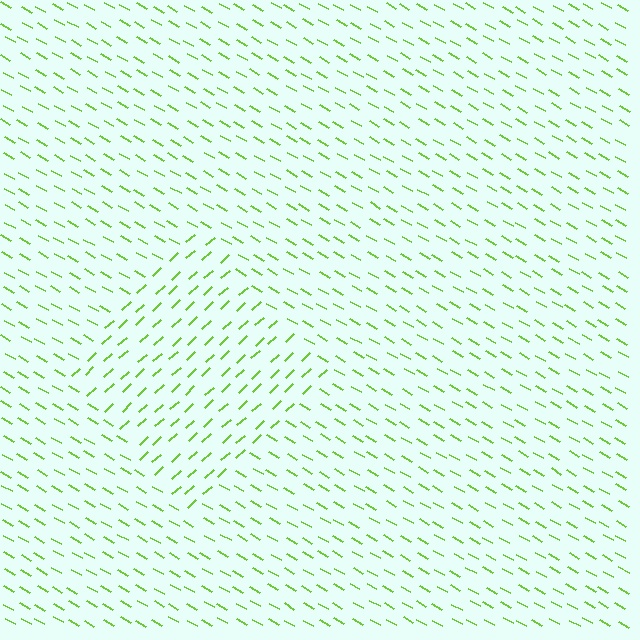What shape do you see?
I see a diamond.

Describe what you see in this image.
The image is filled with small lime line segments. A diamond region in the image has lines oriented differently from the surrounding lines, creating a visible texture boundary.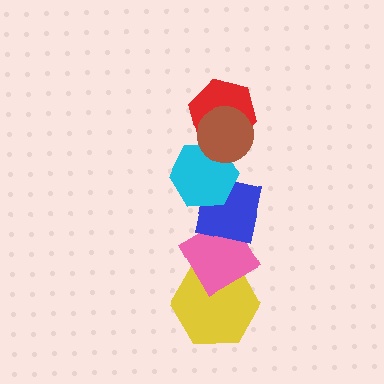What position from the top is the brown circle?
The brown circle is 1st from the top.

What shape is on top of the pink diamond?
The blue square is on top of the pink diamond.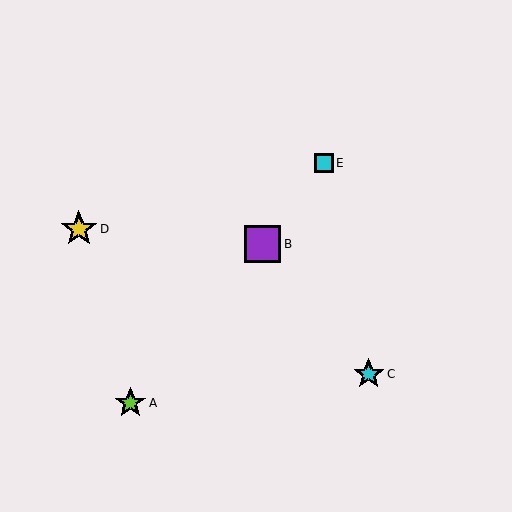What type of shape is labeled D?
Shape D is a yellow star.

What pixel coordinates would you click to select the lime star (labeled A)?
Click at (130, 403) to select the lime star A.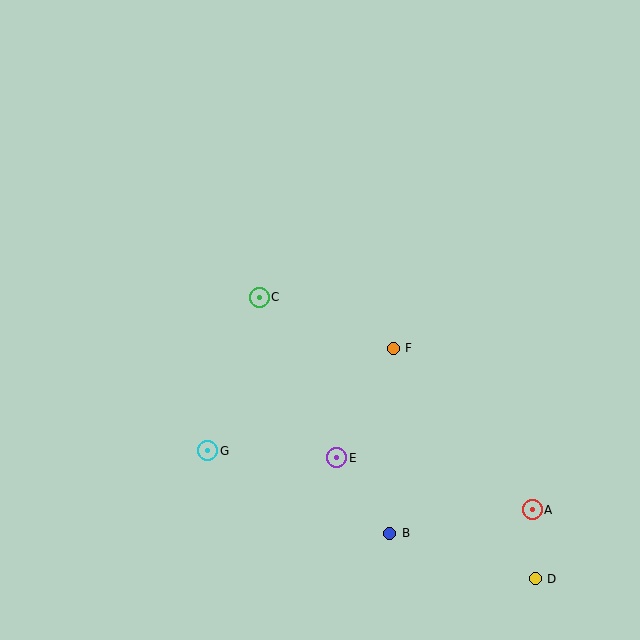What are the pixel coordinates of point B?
Point B is at (390, 533).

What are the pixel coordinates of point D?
Point D is at (535, 579).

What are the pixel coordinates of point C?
Point C is at (259, 297).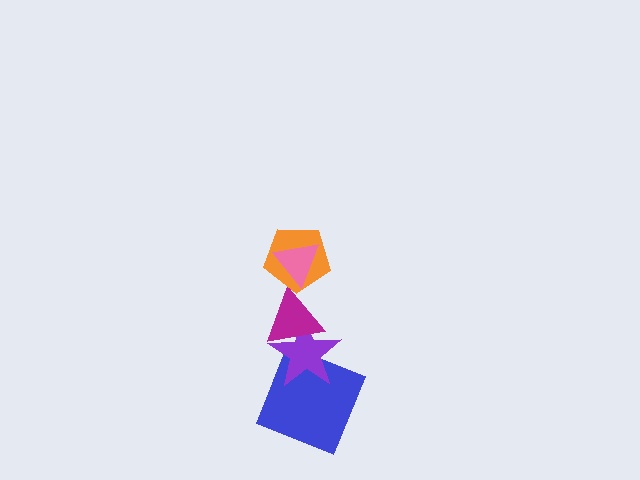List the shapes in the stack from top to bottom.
From top to bottom: the pink triangle, the orange pentagon, the magenta triangle, the purple star, the blue square.